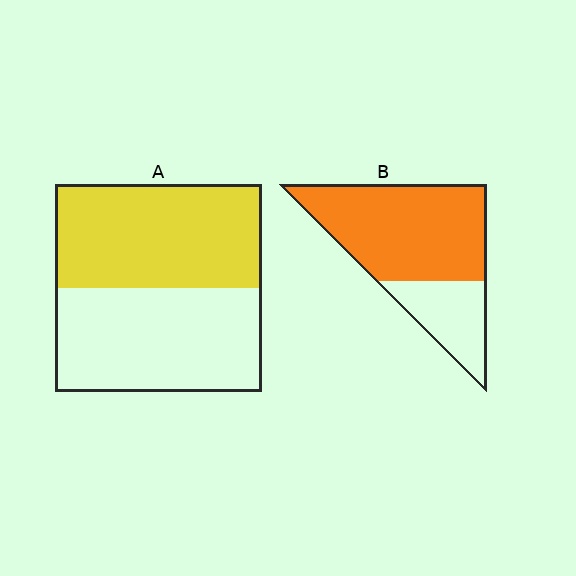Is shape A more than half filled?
Roughly half.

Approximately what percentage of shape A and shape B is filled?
A is approximately 50% and B is approximately 70%.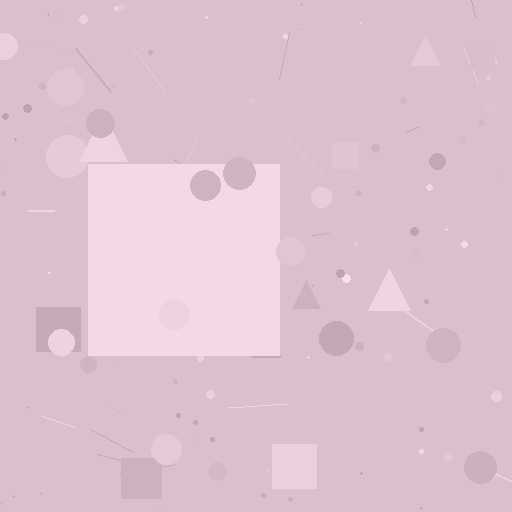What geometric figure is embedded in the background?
A square is embedded in the background.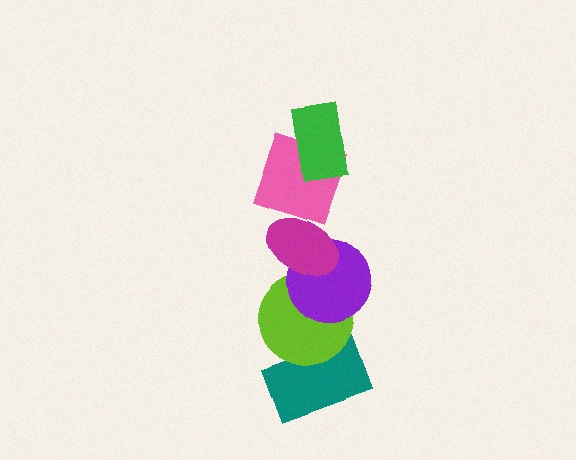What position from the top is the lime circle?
The lime circle is 5th from the top.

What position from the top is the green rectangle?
The green rectangle is 1st from the top.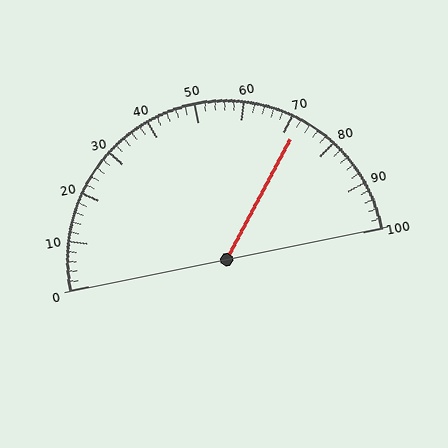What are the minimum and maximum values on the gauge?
The gauge ranges from 0 to 100.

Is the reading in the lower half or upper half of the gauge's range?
The reading is in the upper half of the range (0 to 100).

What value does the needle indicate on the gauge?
The needle indicates approximately 72.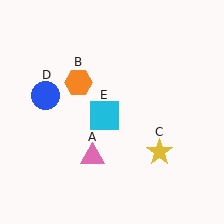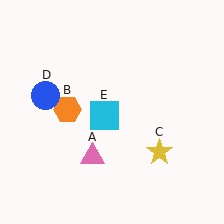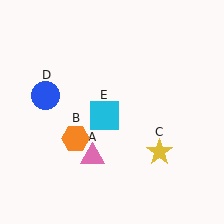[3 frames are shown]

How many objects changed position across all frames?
1 object changed position: orange hexagon (object B).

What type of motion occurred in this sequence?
The orange hexagon (object B) rotated counterclockwise around the center of the scene.